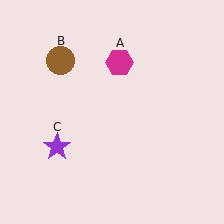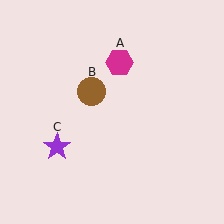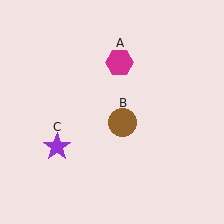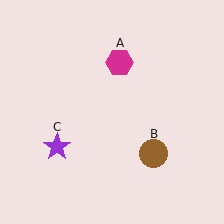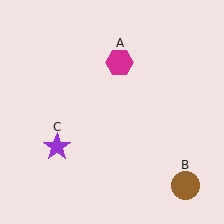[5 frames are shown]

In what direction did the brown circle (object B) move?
The brown circle (object B) moved down and to the right.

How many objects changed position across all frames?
1 object changed position: brown circle (object B).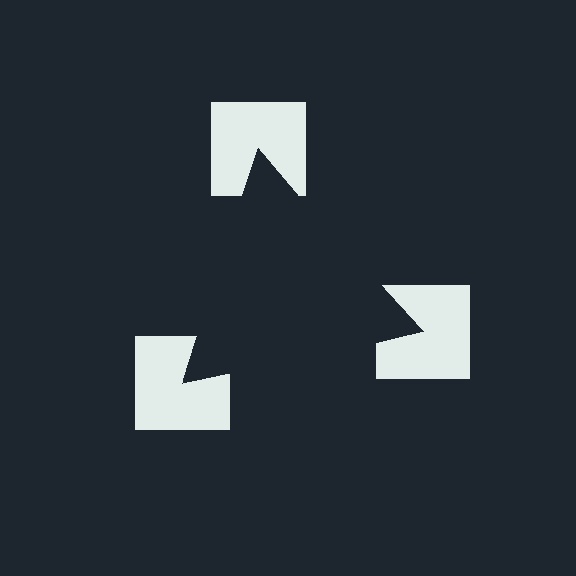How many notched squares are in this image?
There are 3 — one at each vertex of the illusory triangle.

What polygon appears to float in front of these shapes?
An illusory triangle — its edges are inferred from the aligned wedge cuts in the notched squares, not physically drawn.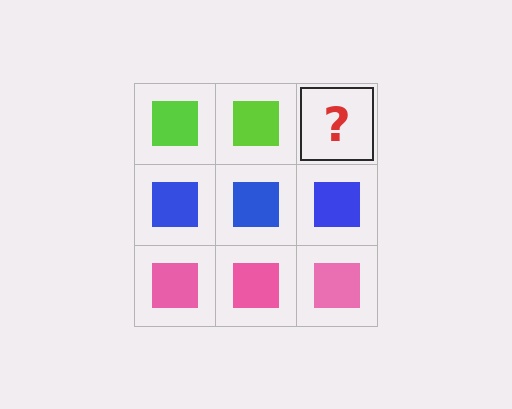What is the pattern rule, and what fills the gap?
The rule is that each row has a consistent color. The gap should be filled with a lime square.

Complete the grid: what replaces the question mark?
The question mark should be replaced with a lime square.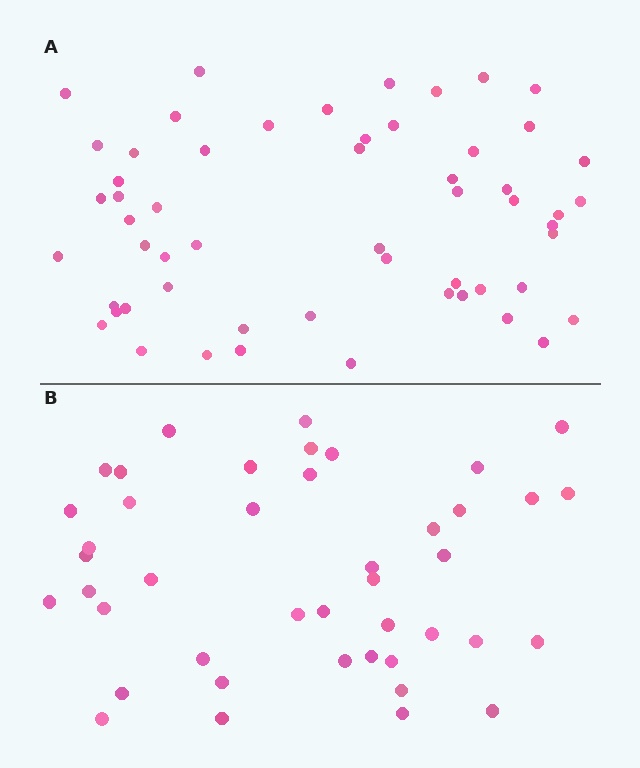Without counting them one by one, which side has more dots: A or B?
Region A (the top region) has more dots.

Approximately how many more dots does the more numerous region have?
Region A has approximately 15 more dots than region B.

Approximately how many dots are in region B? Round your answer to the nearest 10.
About 40 dots. (The exact count is 43, which rounds to 40.)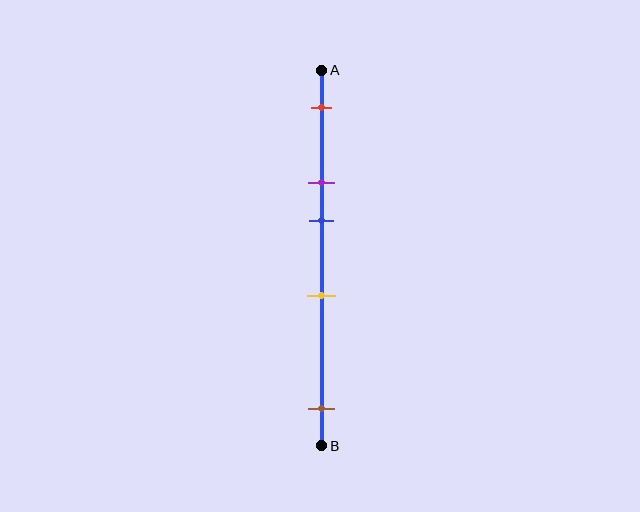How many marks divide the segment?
There are 5 marks dividing the segment.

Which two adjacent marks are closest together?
The purple and blue marks are the closest adjacent pair.